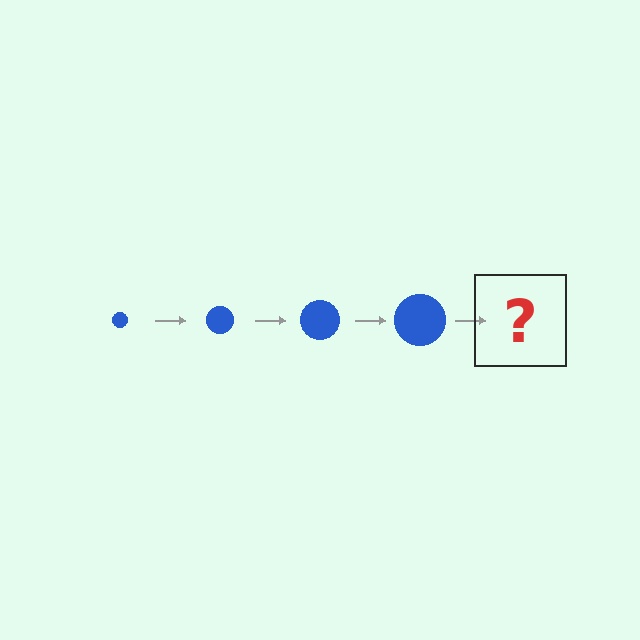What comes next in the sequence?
The next element should be a blue circle, larger than the previous one.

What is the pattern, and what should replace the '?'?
The pattern is that the circle gets progressively larger each step. The '?' should be a blue circle, larger than the previous one.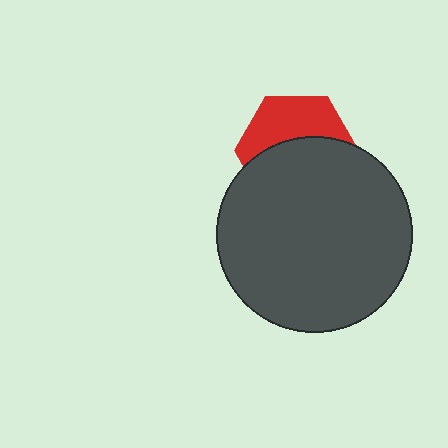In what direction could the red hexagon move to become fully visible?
The red hexagon could move up. That would shift it out from behind the dark gray circle entirely.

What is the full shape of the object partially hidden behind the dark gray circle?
The partially hidden object is a red hexagon.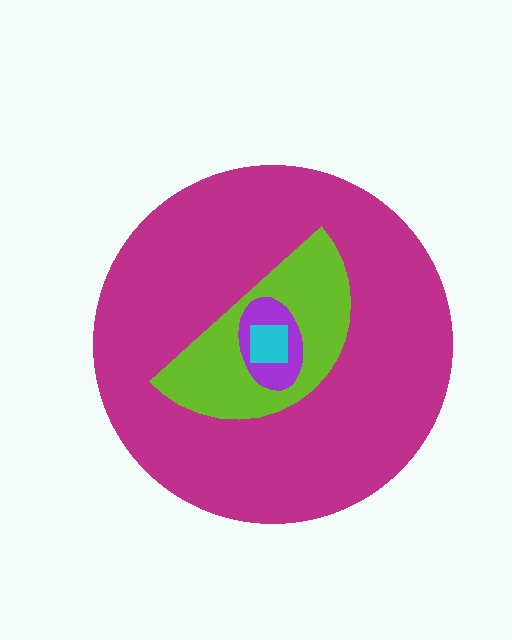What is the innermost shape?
The cyan square.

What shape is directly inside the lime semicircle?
The purple ellipse.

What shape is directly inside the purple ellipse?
The cyan square.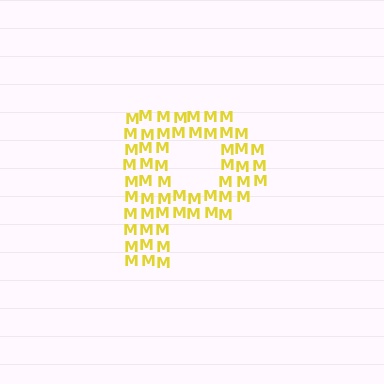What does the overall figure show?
The overall figure shows the letter P.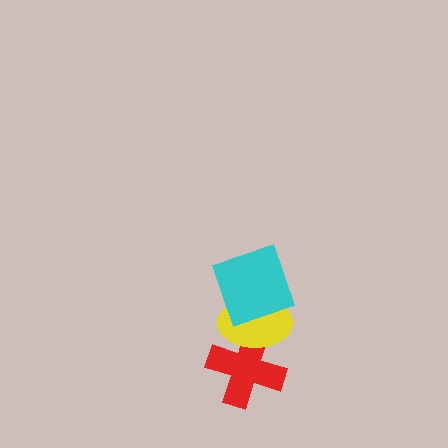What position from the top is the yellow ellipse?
The yellow ellipse is 2nd from the top.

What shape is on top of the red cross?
The yellow ellipse is on top of the red cross.